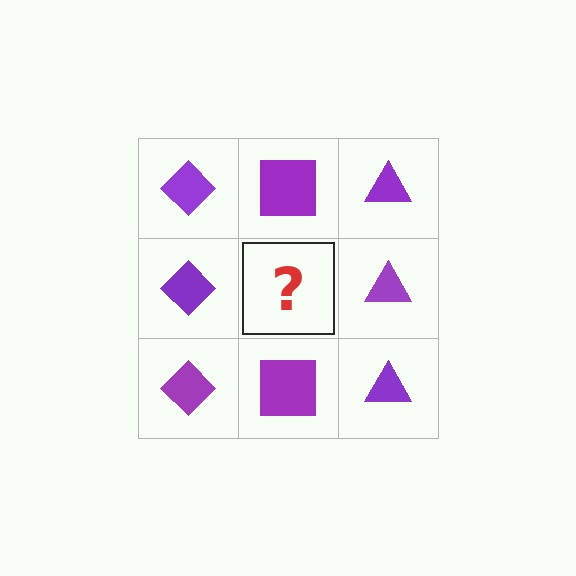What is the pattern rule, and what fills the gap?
The rule is that each column has a consistent shape. The gap should be filled with a purple square.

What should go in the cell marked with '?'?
The missing cell should contain a purple square.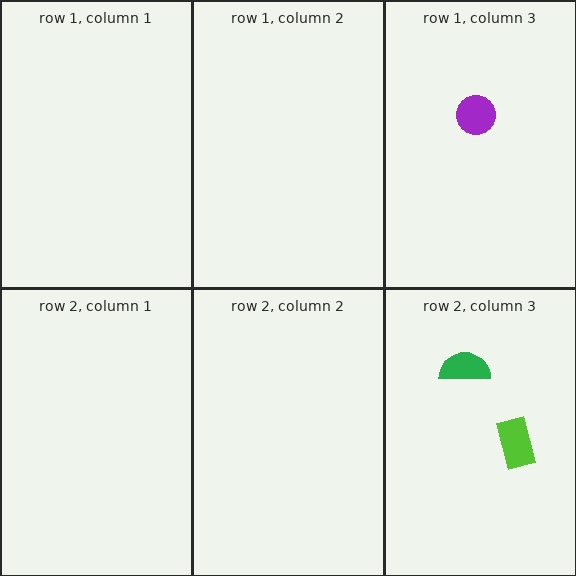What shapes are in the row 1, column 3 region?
The purple circle.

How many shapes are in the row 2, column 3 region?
2.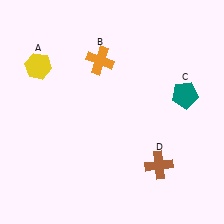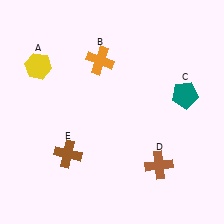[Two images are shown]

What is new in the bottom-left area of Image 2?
A brown cross (E) was added in the bottom-left area of Image 2.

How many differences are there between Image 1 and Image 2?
There is 1 difference between the two images.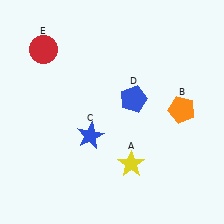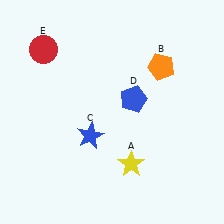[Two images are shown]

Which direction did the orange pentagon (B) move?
The orange pentagon (B) moved up.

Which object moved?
The orange pentagon (B) moved up.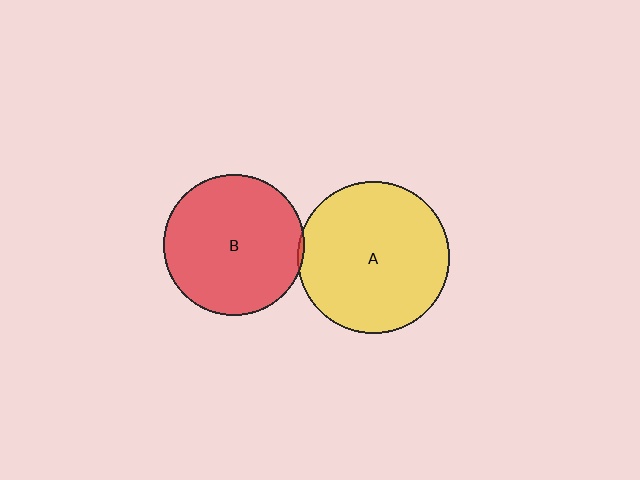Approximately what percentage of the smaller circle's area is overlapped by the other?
Approximately 5%.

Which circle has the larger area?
Circle A (yellow).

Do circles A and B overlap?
Yes.